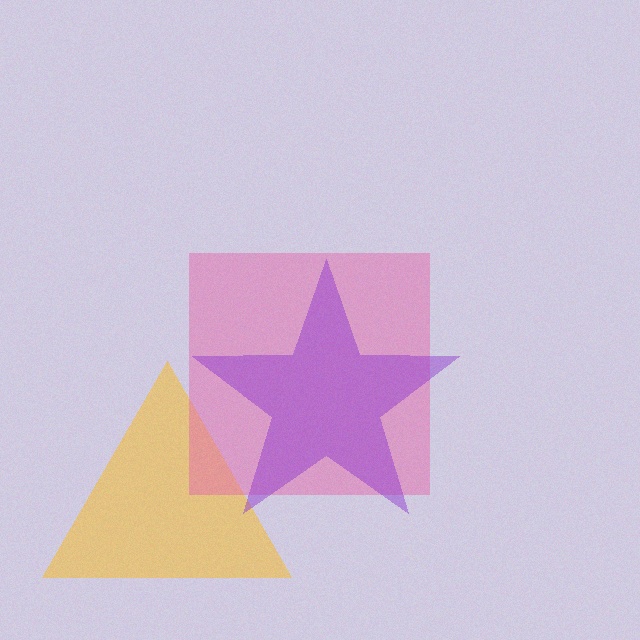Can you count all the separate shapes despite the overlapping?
Yes, there are 3 separate shapes.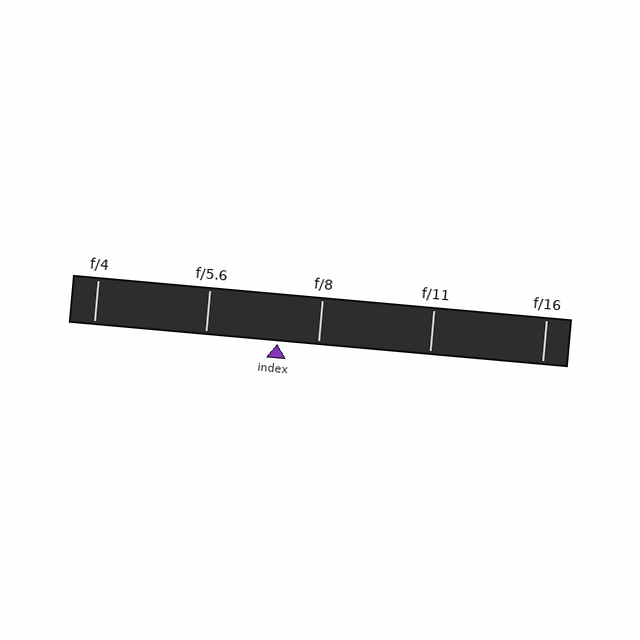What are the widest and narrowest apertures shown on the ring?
The widest aperture shown is f/4 and the narrowest is f/16.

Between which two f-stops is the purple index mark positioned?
The index mark is between f/5.6 and f/8.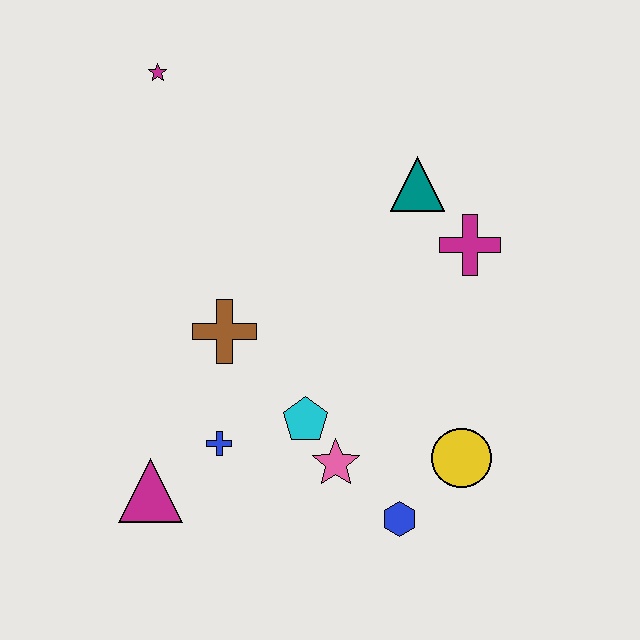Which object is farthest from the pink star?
The magenta star is farthest from the pink star.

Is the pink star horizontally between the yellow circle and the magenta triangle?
Yes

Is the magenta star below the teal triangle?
No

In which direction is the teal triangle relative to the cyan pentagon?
The teal triangle is above the cyan pentagon.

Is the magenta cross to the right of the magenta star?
Yes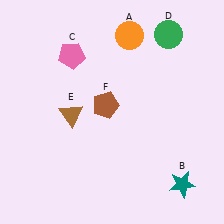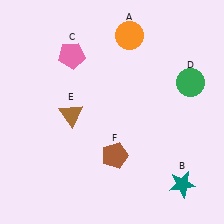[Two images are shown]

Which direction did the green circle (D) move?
The green circle (D) moved down.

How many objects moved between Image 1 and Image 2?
2 objects moved between the two images.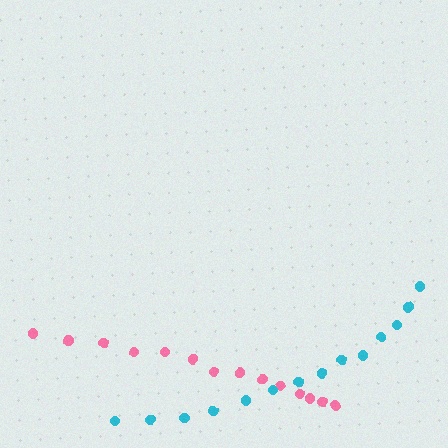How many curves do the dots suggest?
There are 2 distinct paths.